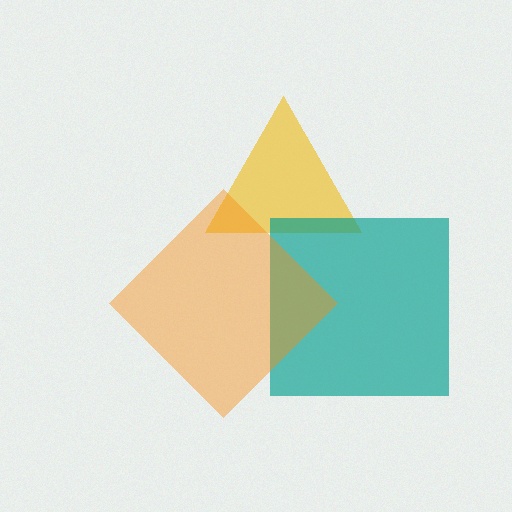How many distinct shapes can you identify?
There are 3 distinct shapes: a yellow triangle, a teal square, an orange diamond.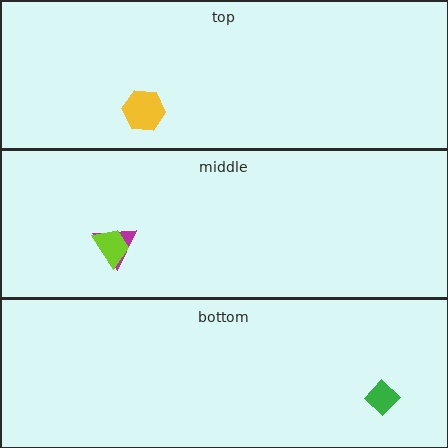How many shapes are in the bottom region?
1.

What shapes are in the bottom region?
The green diamond.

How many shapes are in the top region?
1.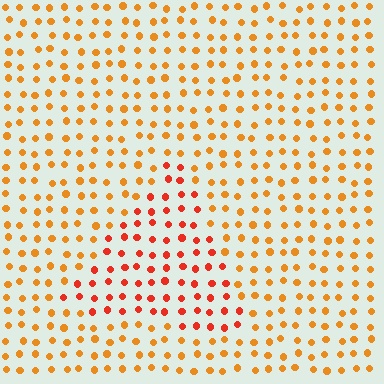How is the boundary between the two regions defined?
The boundary is defined purely by a slight shift in hue (about 28 degrees). Spacing, size, and orientation are identical on both sides.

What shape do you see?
I see a triangle.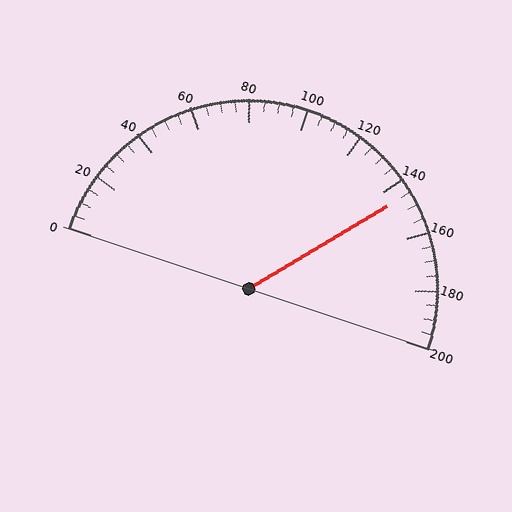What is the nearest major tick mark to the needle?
The nearest major tick mark is 140.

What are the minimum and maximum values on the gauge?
The gauge ranges from 0 to 200.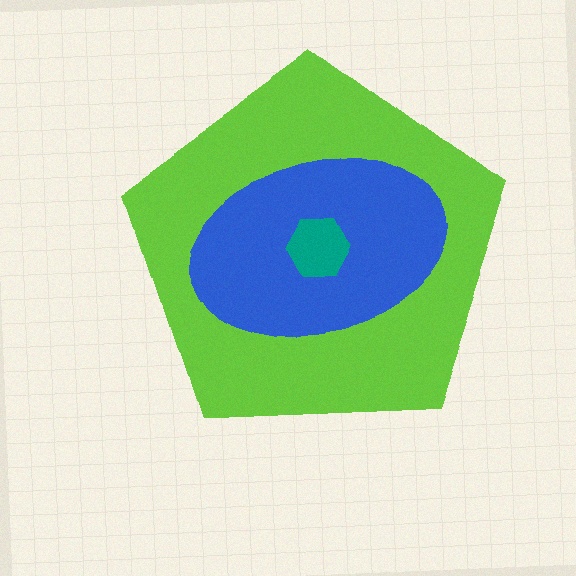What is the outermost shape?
The lime pentagon.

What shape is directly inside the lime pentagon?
The blue ellipse.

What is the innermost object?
The teal hexagon.